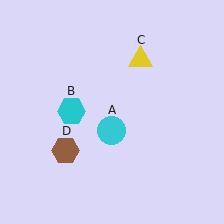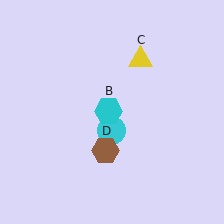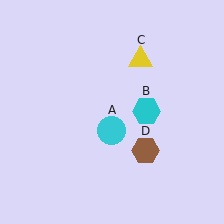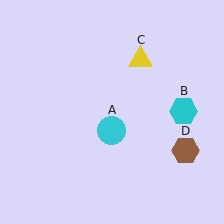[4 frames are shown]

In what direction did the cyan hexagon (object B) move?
The cyan hexagon (object B) moved right.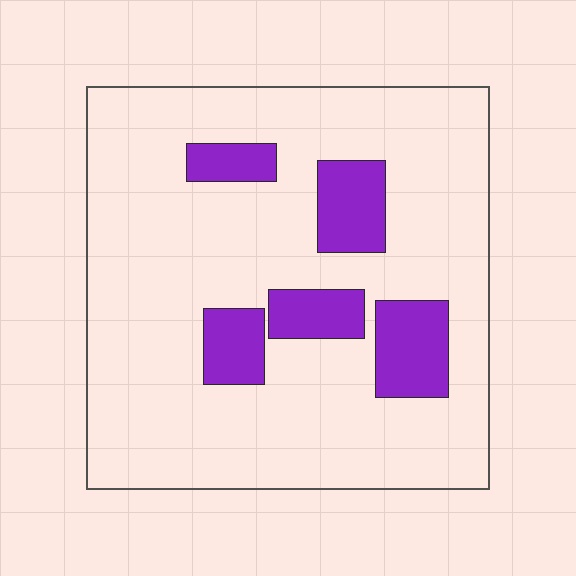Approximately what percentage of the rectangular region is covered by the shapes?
Approximately 15%.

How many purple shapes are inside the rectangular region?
5.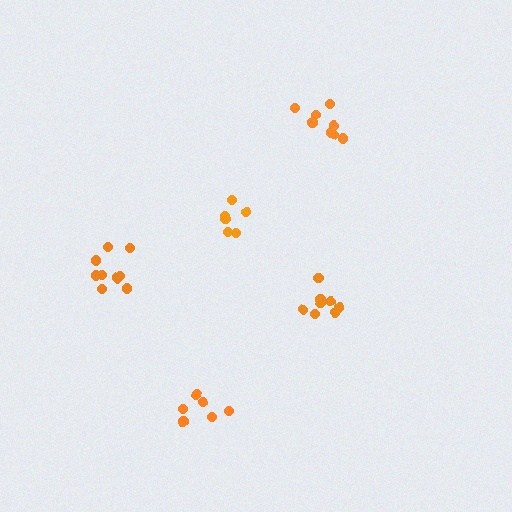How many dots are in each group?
Group 1: 6 dots, Group 2: 6 dots, Group 3: 8 dots, Group 4: 8 dots, Group 5: 9 dots (37 total).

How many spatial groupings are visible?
There are 5 spatial groupings.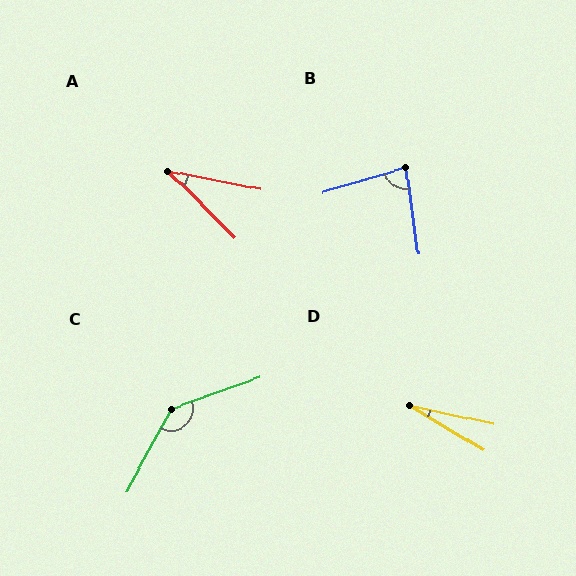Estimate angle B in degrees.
Approximately 82 degrees.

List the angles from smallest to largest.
D (18°), A (34°), B (82°), C (137°).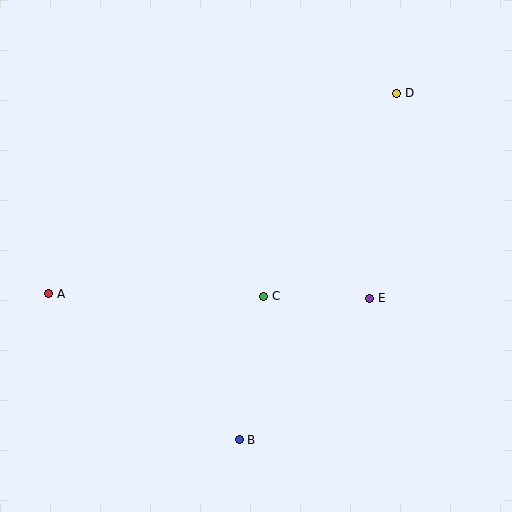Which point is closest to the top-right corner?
Point D is closest to the top-right corner.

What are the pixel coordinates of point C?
Point C is at (264, 296).